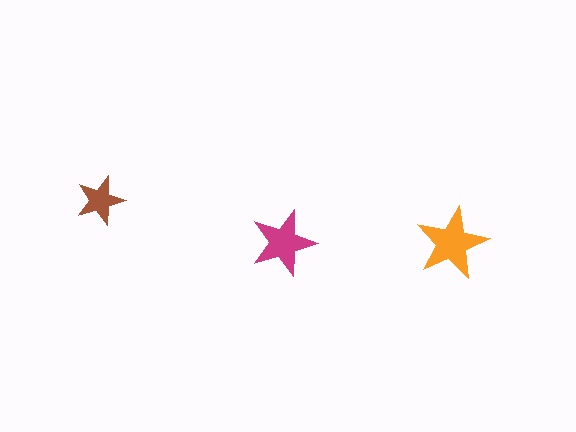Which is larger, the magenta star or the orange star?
The orange one.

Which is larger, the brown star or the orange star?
The orange one.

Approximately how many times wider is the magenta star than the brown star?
About 1.5 times wider.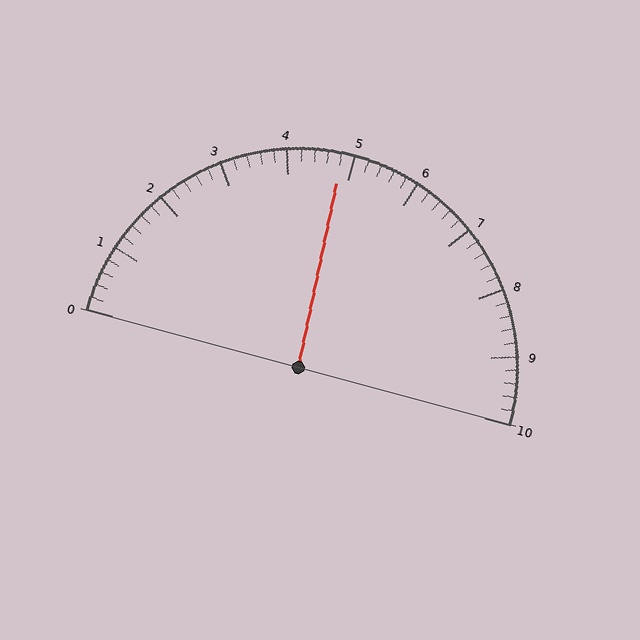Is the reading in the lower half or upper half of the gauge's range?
The reading is in the lower half of the range (0 to 10).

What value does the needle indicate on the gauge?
The needle indicates approximately 4.8.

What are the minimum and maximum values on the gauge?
The gauge ranges from 0 to 10.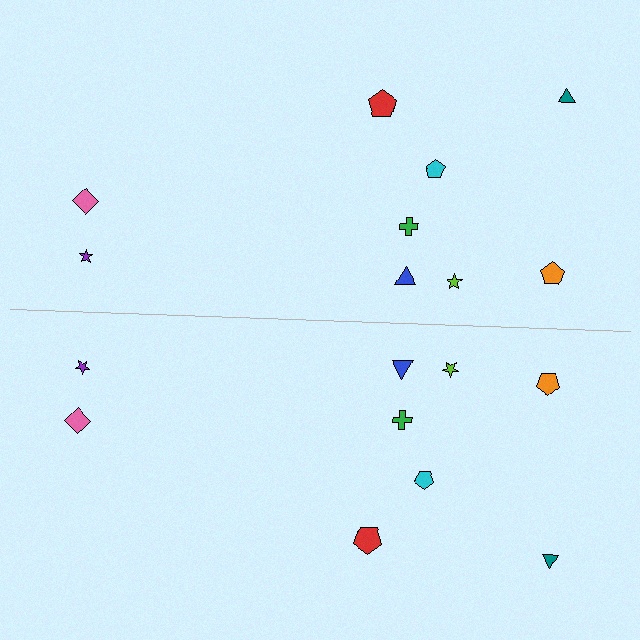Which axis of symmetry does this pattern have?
The pattern has a horizontal axis of symmetry running through the center of the image.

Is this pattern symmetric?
Yes, this pattern has bilateral (reflection) symmetry.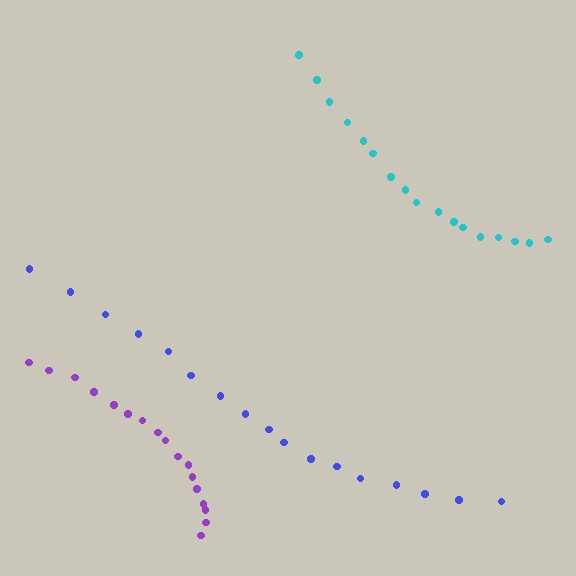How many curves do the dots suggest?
There are 3 distinct paths.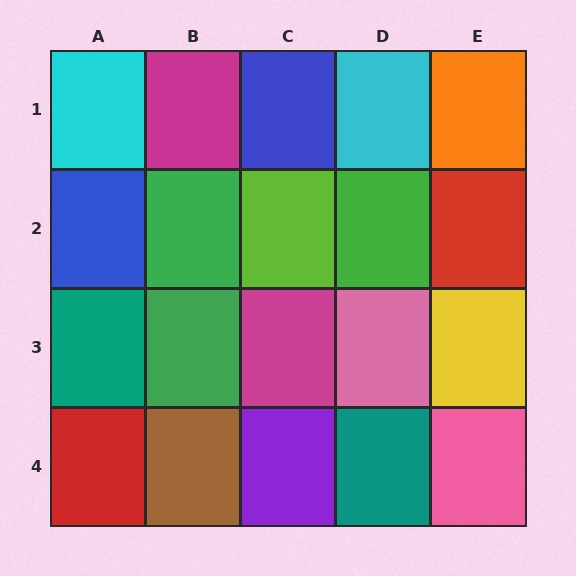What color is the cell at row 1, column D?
Cyan.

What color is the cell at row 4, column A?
Red.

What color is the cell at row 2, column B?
Green.